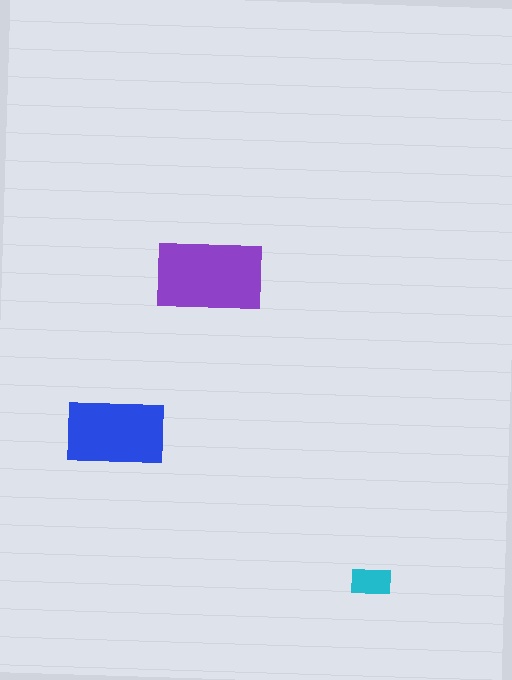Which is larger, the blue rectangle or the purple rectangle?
The purple one.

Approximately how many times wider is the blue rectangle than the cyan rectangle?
About 2.5 times wider.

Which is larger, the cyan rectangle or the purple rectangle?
The purple one.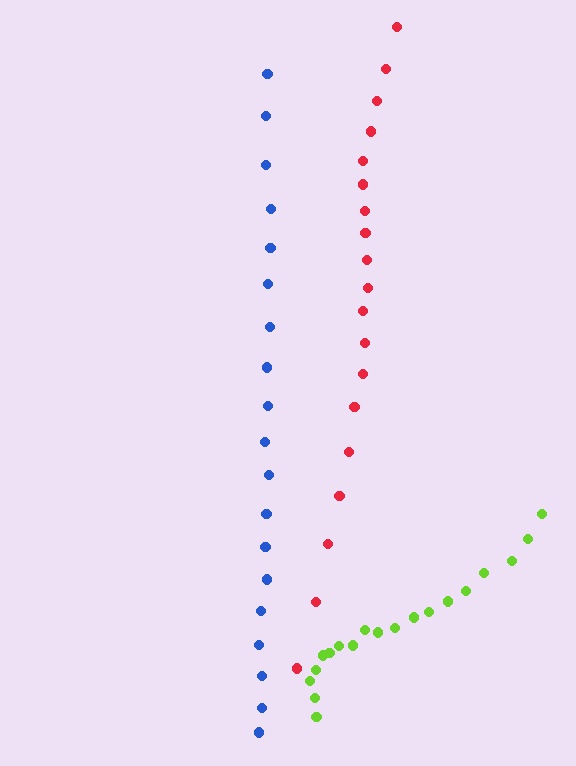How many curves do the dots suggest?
There are 3 distinct paths.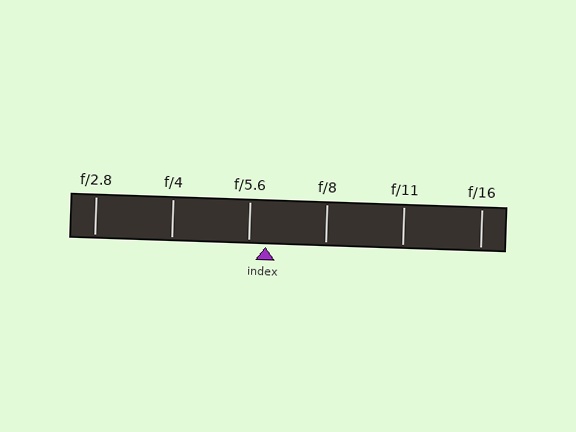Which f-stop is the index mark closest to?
The index mark is closest to f/5.6.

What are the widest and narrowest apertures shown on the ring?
The widest aperture shown is f/2.8 and the narrowest is f/16.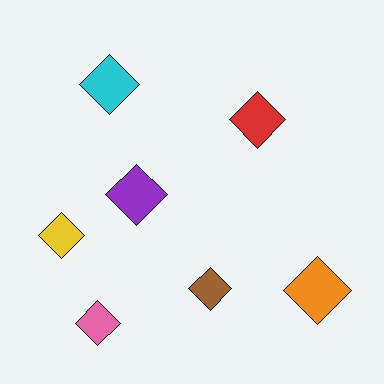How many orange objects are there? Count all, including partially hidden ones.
There is 1 orange object.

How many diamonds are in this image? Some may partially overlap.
There are 7 diamonds.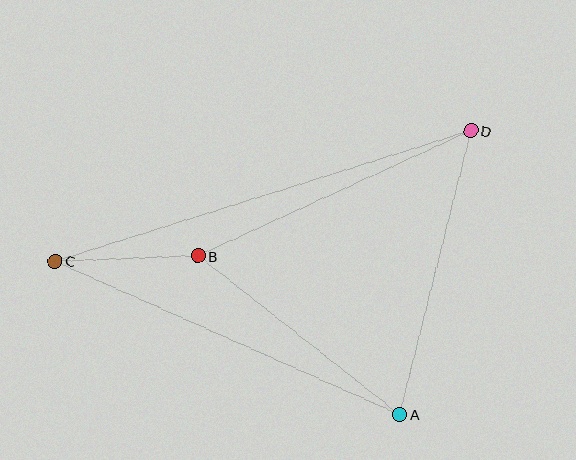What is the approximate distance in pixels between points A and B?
The distance between A and B is approximately 257 pixels.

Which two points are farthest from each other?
Points C and D are farthest from each other.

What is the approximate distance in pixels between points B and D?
The distance between B and D is approximately 300 pixels.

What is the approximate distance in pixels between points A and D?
The distance between A and D is approximately 293 pixels.